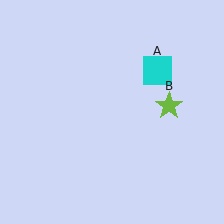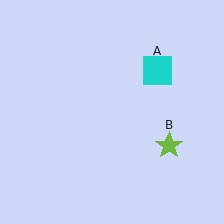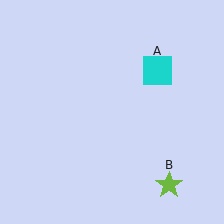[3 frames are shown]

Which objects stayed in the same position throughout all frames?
Cyan square (object A) remained stationary.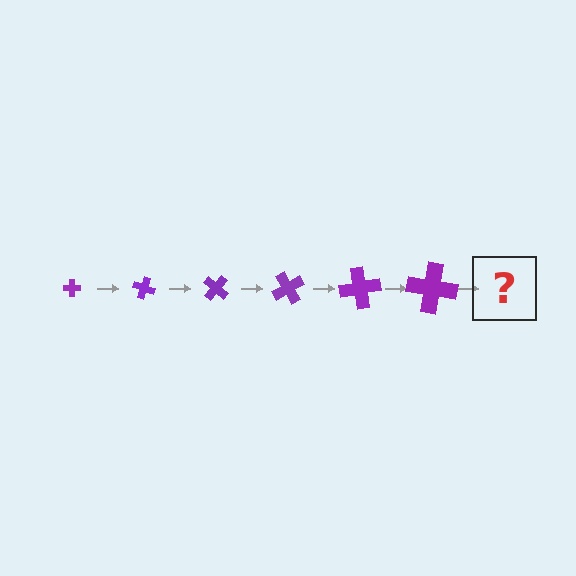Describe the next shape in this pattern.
It should be a cross, larger than the previous one and rotated 120 degrees from the start.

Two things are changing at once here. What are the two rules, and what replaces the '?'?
The two rules are that the cross grows larger each step and it rotates 20 degrees each step. The '?' should be a cross, larger than the previous one and rotated 120 degrees from the start.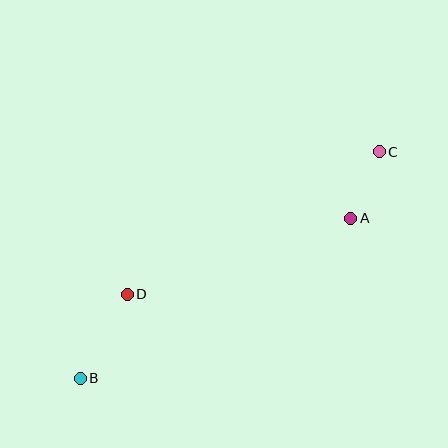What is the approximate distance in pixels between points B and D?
The distance between B and D is approximately 96 pixels.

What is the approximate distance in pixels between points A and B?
The distance between A and B is approximately 314 pixels.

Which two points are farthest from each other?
Points B and C are farthest from each other.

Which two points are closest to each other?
Points A and C are closest to each other.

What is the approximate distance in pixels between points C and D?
The distance between C and D is approximately 290 pixels.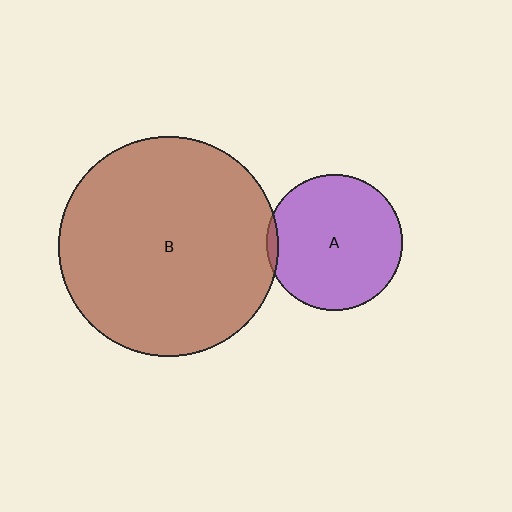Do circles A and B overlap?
Yes.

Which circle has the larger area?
Circle B (brown).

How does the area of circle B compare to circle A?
Approximately 2.6 times.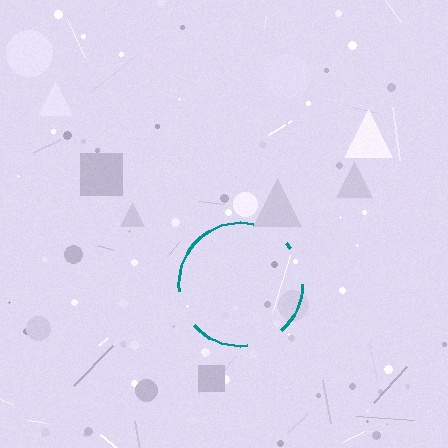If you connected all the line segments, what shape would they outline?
They would outline a circle.